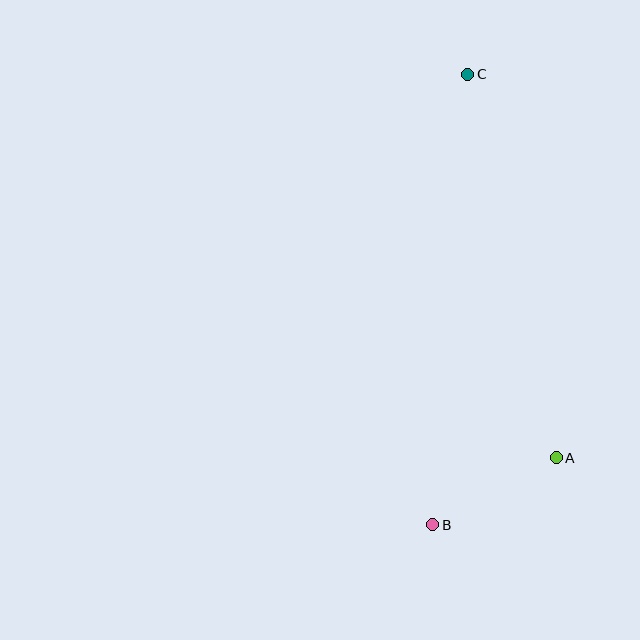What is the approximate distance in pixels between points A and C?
The distance between A and C is approximately 393 pixels.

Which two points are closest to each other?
Points A and B are closest to each other.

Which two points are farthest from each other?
Points B and C are farthest from each other.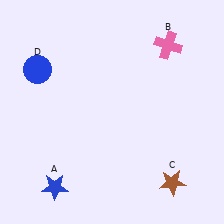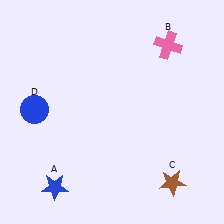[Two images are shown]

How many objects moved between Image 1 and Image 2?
1 object moved between the two images.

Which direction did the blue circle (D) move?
The blue circle (D) moved down.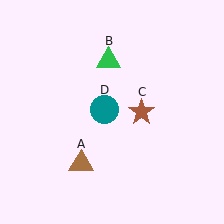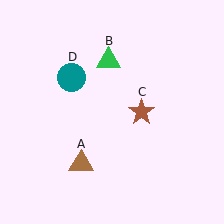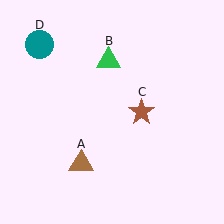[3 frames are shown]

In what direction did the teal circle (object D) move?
The teal circle (object D) moved up and to the left.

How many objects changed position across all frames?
1 object changed position: teal circle (object D).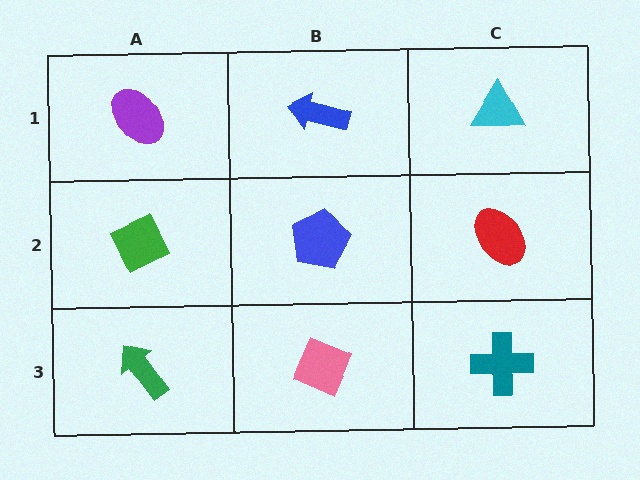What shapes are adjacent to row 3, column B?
A blue pentagon (row 2, column B), a green arrow (row 3, column A), a teal cross (row 3, column C).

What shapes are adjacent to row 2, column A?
A purple ellipse (row 1, column A), a green arrow (row 3, column A), a blue pentagon (row 2, column B).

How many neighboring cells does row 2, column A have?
3.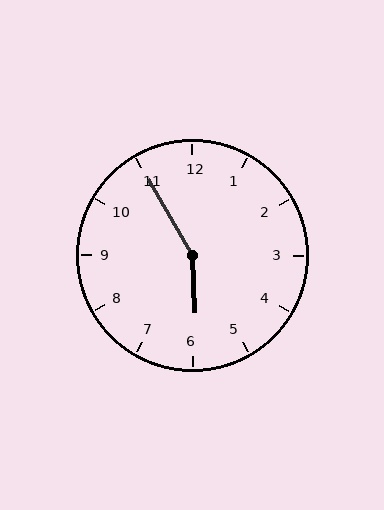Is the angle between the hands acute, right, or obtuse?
It is obtuse.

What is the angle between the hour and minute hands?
Approximately 152 degrees.